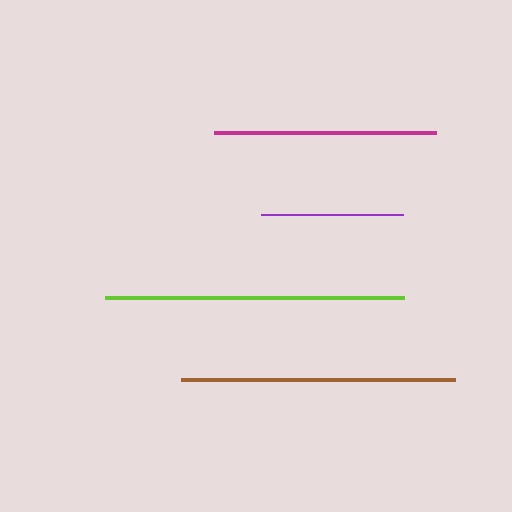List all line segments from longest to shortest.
From longest to shortest: lime, brown, magenta, purple.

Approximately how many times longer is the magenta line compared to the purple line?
The magenta line is approximately 1.6 times the length of the purple line.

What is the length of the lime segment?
The lime segment is approximately 299 pixels long.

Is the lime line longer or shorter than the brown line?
The lime line is longer than the brown line.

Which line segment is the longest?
The lime line is the longest at approximately 299 pixels.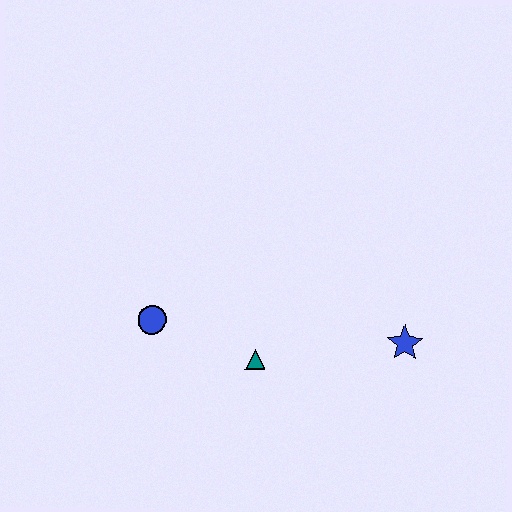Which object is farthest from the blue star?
The blue circle is farthest from the blue star.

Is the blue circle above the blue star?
Yes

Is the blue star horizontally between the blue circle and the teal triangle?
No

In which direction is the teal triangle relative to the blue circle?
The teal triangle is to the right of the blue circle.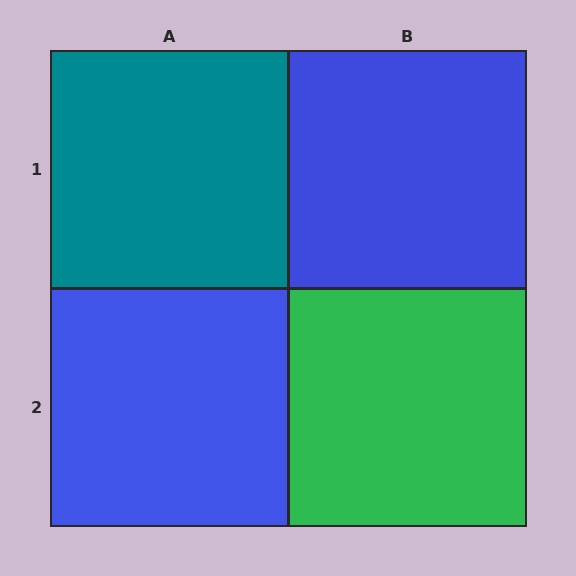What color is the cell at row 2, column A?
Blue.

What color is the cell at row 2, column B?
Green.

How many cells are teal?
1 cell is teal.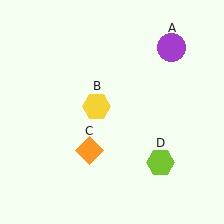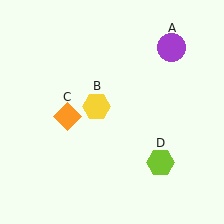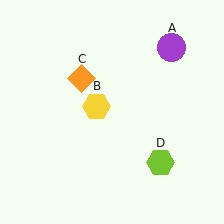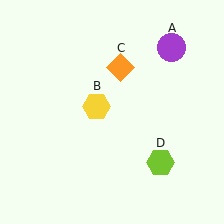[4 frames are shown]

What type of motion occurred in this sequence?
The orange diamond (object C) rotated clockwise around the center of the scene.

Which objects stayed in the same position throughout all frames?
Purple circle (object A) and yellow hexagon (object B) and lime hexagon (object D) remained stationary.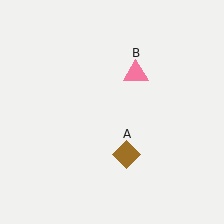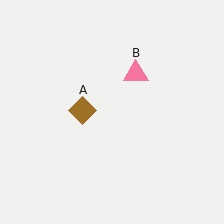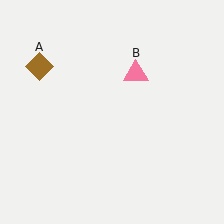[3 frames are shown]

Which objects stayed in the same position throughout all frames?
Pink triangle (object B) remained stationary.